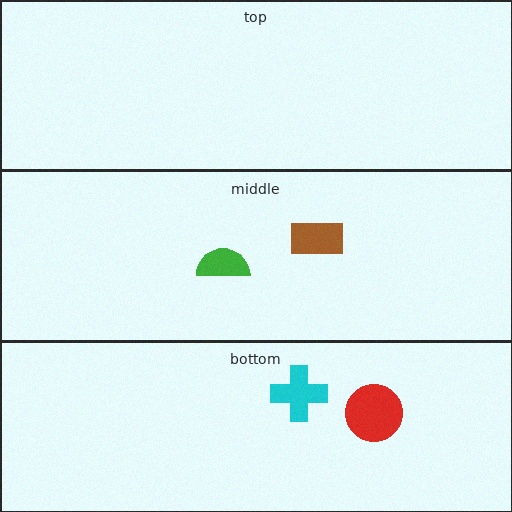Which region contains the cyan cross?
The bottom region.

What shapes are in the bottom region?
The red circle, the cyan cross.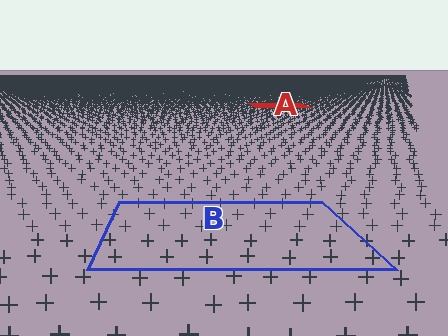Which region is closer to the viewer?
Region B is closer. The texture elements there are larger and more spread out.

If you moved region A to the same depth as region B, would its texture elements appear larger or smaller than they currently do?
They would appear larger. At a closer depth, the same texture elements are projected at a bigger on-screen size.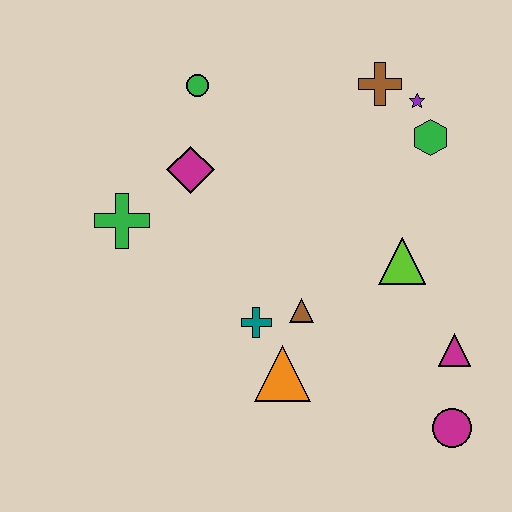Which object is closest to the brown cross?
The purple star is closest to the brown cross.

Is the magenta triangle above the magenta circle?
Yes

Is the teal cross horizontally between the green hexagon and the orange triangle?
No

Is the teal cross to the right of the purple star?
No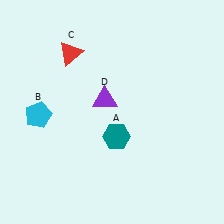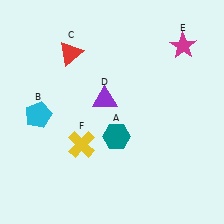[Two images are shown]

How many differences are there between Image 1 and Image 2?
There are 2 differences between the two images.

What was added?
A magenta star (E), a yellow cross (F) were added in Image 2.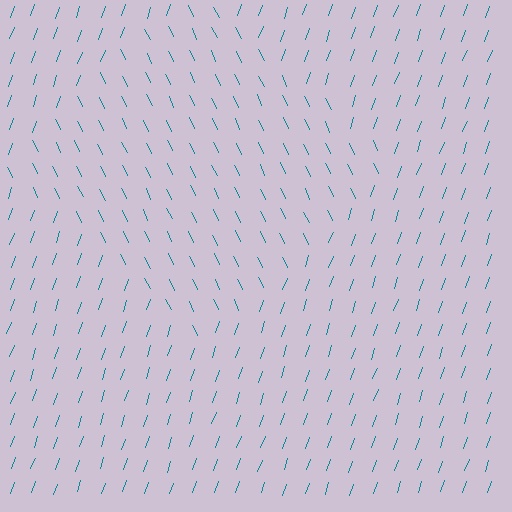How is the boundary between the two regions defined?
The boundary is defined purely by a change in line orientation (approximately 45 degrees difference). All lines are the same color and thickness.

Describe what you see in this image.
The image is filled with small teal line segments. A diamond region in the image has lines oriented differently from the surrounding lines, creating a visible texture boundary.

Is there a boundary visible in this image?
Yes, there is a texture boundary formed by a change in line orientation.